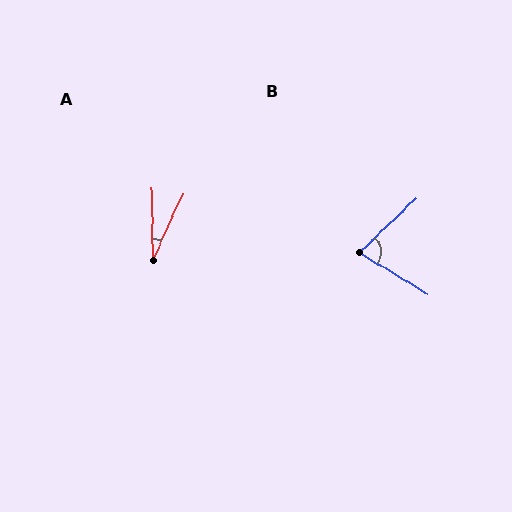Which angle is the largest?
B, at approximately 75 degrees.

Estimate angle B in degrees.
Approximately 75 degrees.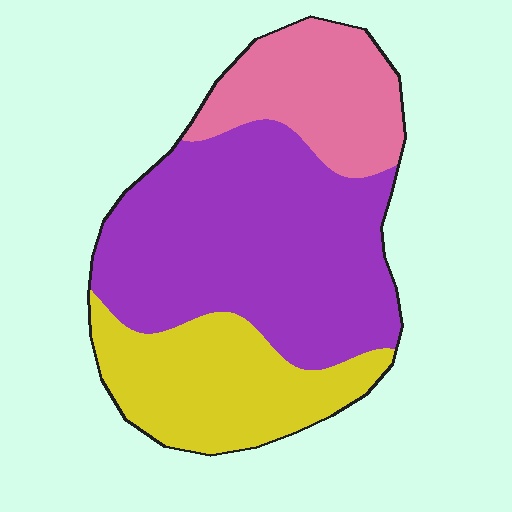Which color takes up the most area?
Purple, at roughly 55%.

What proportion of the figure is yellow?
Yellow takes up between a sixth and a third of the figure.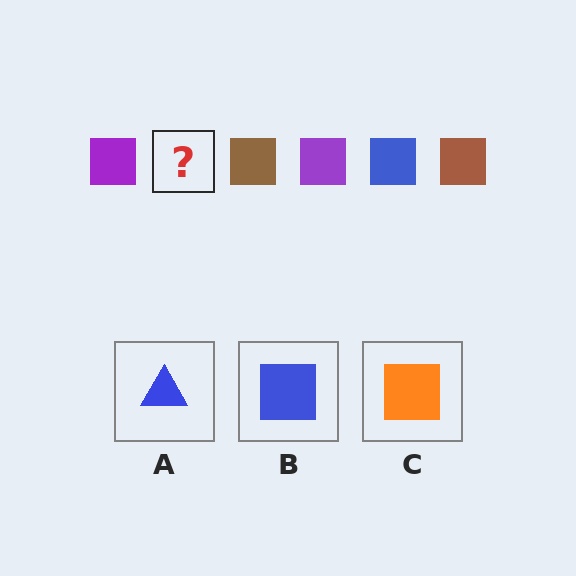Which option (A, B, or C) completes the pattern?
B.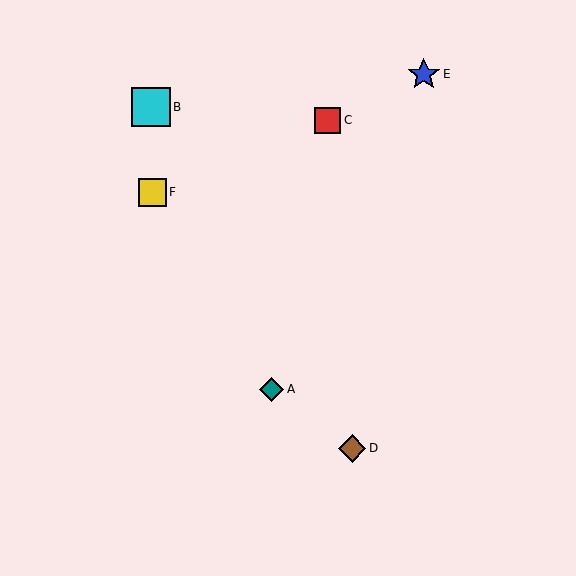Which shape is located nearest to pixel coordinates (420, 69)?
The blue star (labeled E) at (424, 75) is nearest to that location.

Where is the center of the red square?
The center of the red square is at (328, 120).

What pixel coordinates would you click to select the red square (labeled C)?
Click at (328, 120) to select the red square C.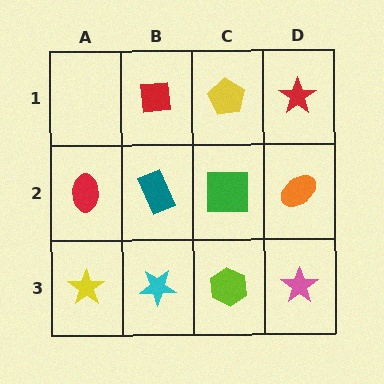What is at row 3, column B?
A cyan star.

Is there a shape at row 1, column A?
No, that cell is empty.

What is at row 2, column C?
A green square.